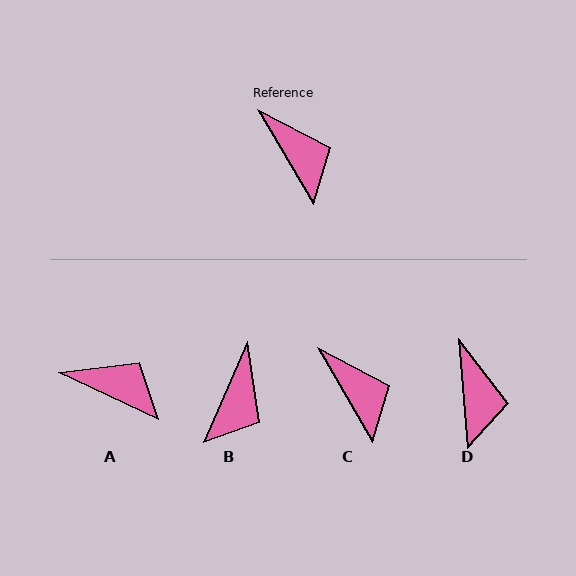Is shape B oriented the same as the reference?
No, it is off by about 54 degrees.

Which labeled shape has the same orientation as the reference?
C.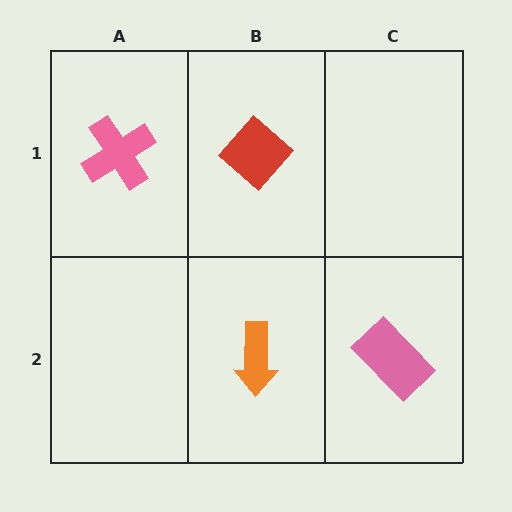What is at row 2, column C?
A pink rectangle.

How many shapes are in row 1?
2 shapes.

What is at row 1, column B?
A red diamond.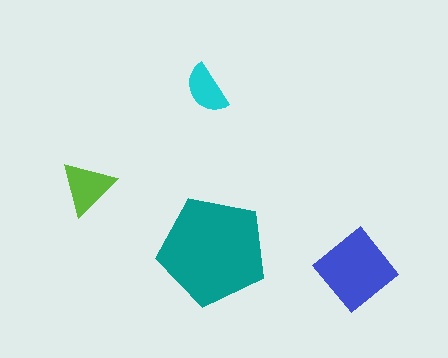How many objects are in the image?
There are 4 objects in the image.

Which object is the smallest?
The cyan semicircle.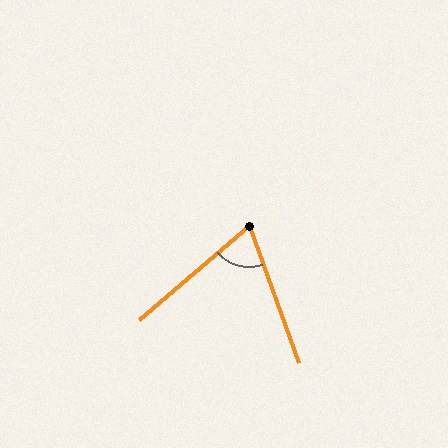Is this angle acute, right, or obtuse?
It is acute.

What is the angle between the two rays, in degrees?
Approximately 70 degrees.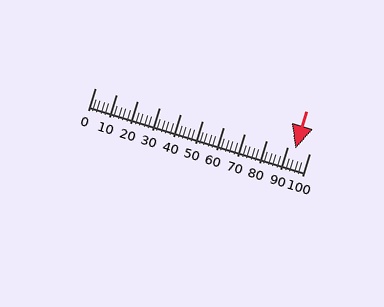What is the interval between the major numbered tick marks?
The major tick marks are spaced 10 units apart.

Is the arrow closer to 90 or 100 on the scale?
The arrow is closer to 90.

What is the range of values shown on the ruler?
The ruler shows values from 0 to 100.